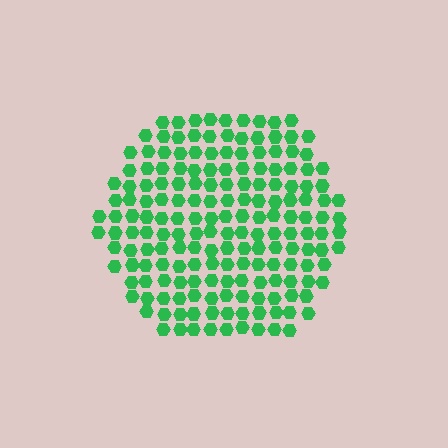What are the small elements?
The small elements are hexagons.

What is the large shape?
The large shape is a hexagon.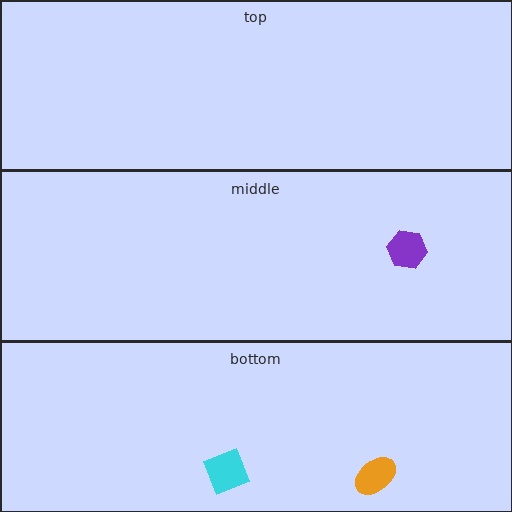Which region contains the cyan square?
The bottom region.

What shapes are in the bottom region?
The cyan square, the orange ellipse.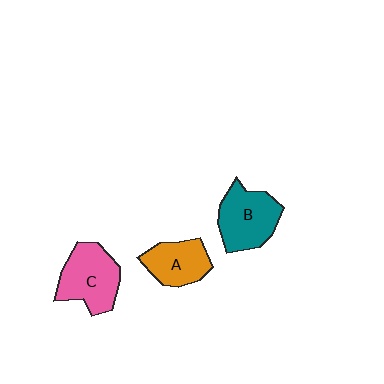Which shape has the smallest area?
Shape A (orange).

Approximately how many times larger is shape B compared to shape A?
Approximately 1.3 times.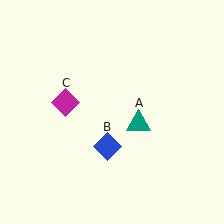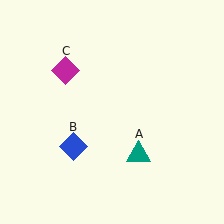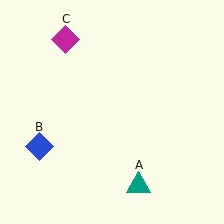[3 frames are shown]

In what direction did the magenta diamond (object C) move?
The magenta diamond (object C) moved up.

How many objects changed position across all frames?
3 objects changed position: teal triangle (object A), blue diamond (object B), magenta diamond (object C).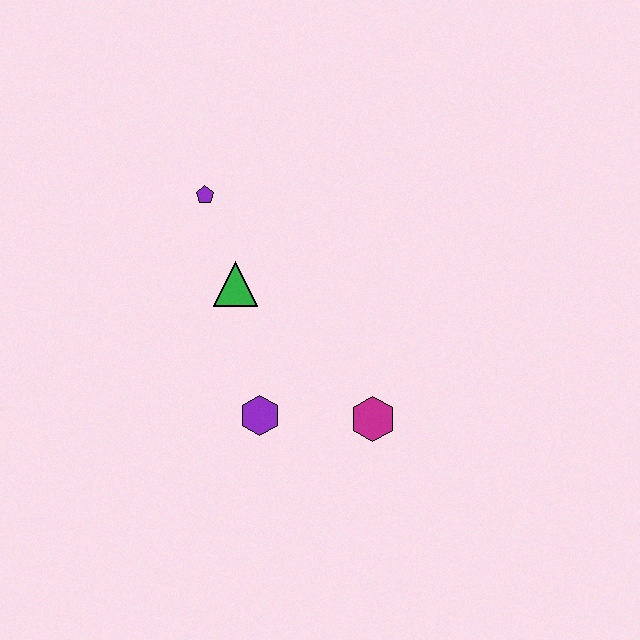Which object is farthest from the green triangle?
The magenta hexagon is farthest from the green triangle.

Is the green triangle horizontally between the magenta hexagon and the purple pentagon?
Yes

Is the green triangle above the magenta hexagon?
Yes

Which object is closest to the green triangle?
The purple pentagon is closest to the green triangle.